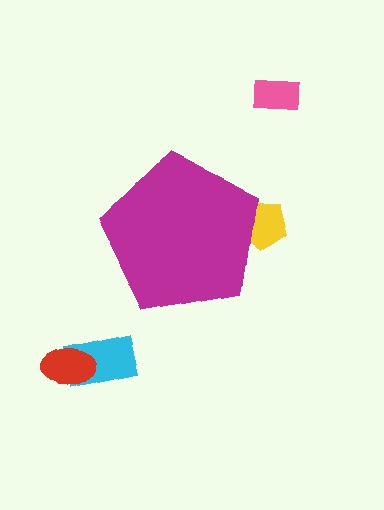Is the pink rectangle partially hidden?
No, the pink rectangle is fully visible.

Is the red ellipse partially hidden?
No, the red ellipse is fully visible.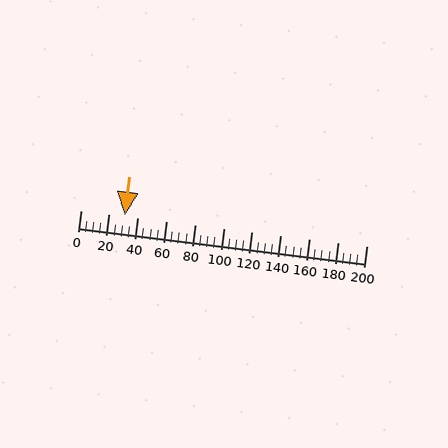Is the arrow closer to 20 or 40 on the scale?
The arrow is closer to 40.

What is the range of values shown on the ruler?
The ruler shows values from 0 to 200.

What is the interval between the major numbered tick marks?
The major tick marks are spaced 20 units apart.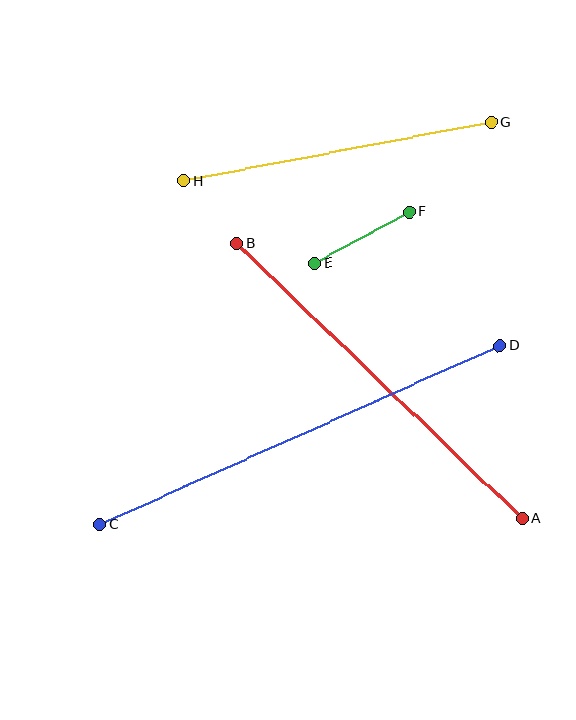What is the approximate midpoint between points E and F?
The midpoint is at approximately (362, 237) pixels.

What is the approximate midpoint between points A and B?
The midpoint is at approximately (379, 381) pixels.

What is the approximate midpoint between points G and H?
The midpoint is at approximately (337, 152) pixels.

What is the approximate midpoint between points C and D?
The midpoint is at approximately (300, 435) pixels.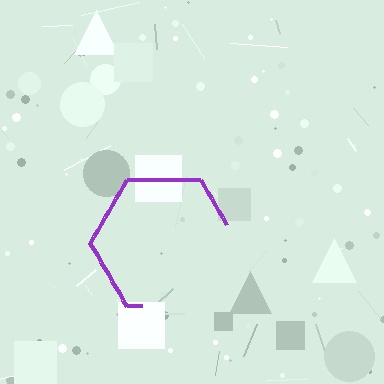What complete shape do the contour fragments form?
The contour fragments form a hexagon.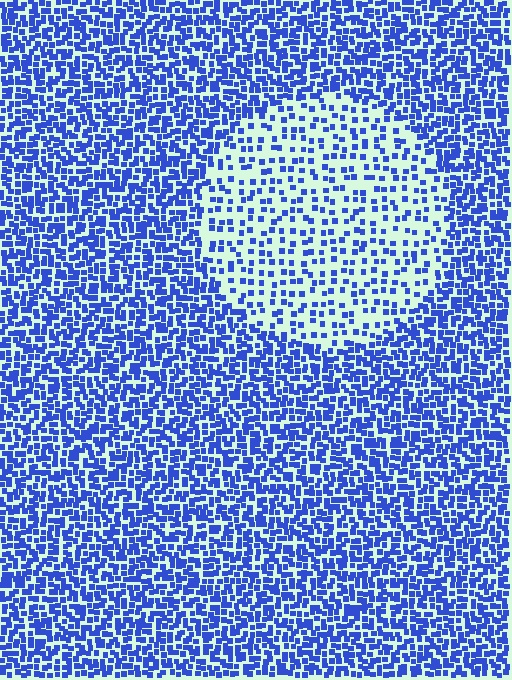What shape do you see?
I see a circle.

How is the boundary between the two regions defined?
The boundary is defined by a change in element density (approximately 2.3x ratio). All elements are the same color, size, and shape.